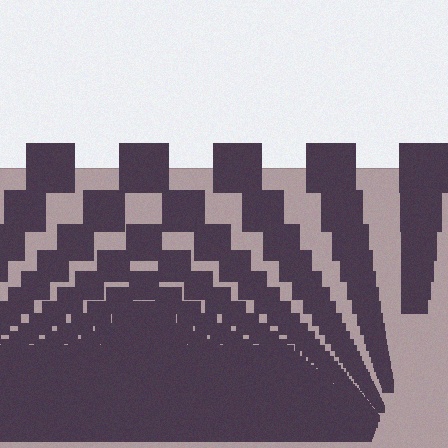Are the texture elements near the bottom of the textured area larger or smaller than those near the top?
Smaller. The gradient is inverted — elements near the bottom are smaller and denser.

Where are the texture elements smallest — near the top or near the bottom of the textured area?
Near the bottom.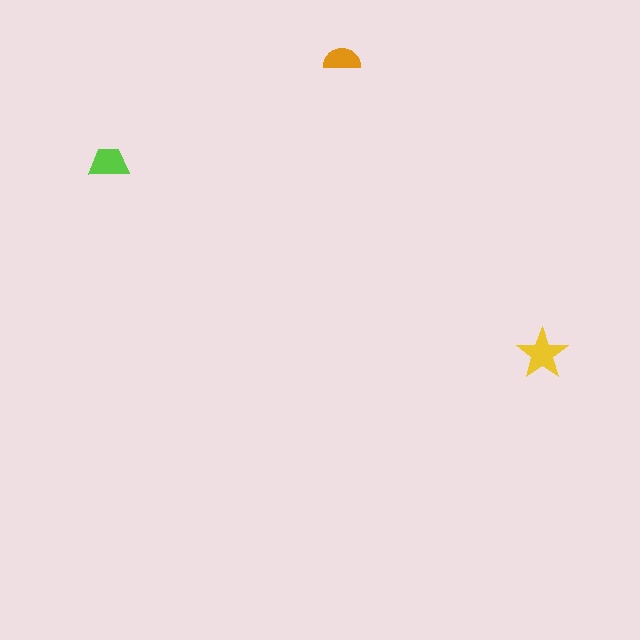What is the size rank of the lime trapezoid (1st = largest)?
2nd.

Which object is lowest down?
The yellow star is bottommost.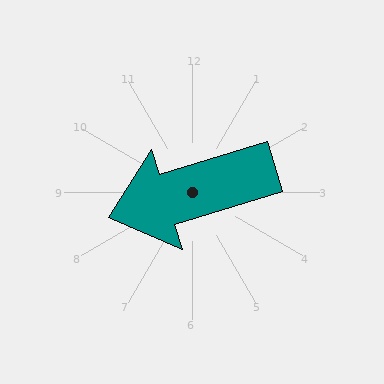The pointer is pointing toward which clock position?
Roughly 8 o'clock.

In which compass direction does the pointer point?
West.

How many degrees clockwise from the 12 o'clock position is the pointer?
Approximately 253 degrees.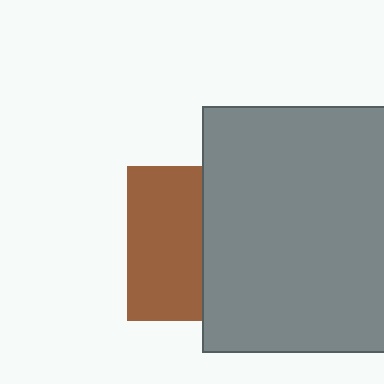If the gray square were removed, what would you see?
You would see the complete brown square.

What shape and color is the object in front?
The object in front is a gray square.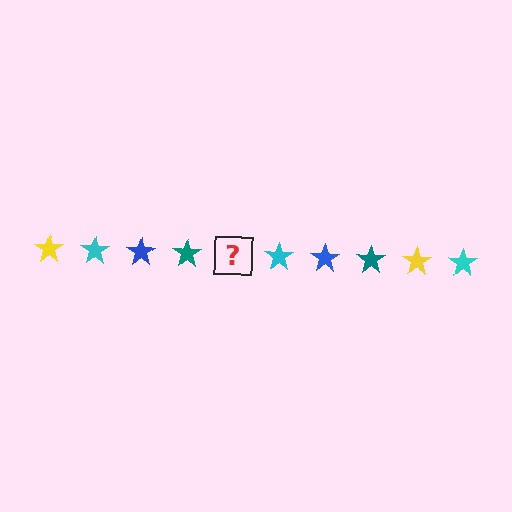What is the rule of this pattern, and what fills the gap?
The rule is that the pattern cycles through yellow, cyan, blue, teal stars. The gap should be filled with a yellow star.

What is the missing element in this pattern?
The missing element is a yellow star.